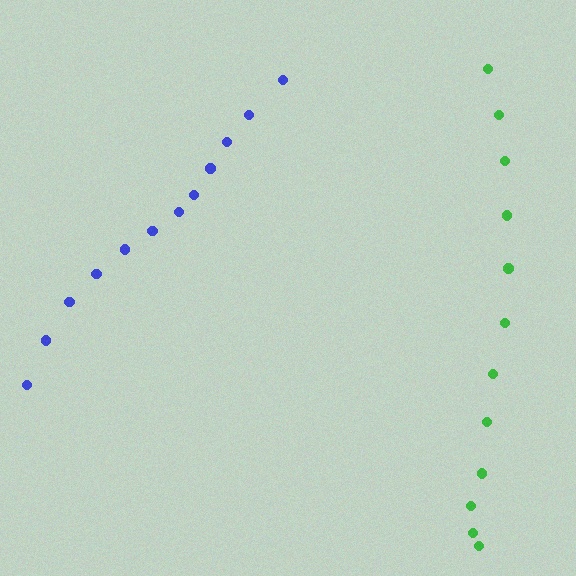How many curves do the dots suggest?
There are 2 distinct paths.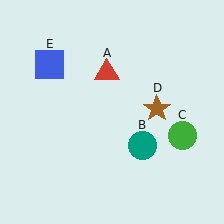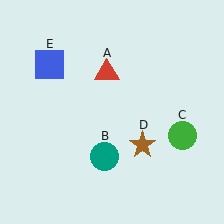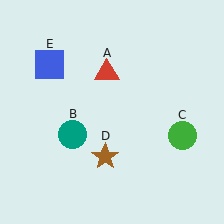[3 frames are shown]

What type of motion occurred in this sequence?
The teal circle (object B), brown star (object D) rotated clockwise around the center of the scene.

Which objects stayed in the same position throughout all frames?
Red triangle (object A) and green circle (object C) and blue square (object E) remained stationary.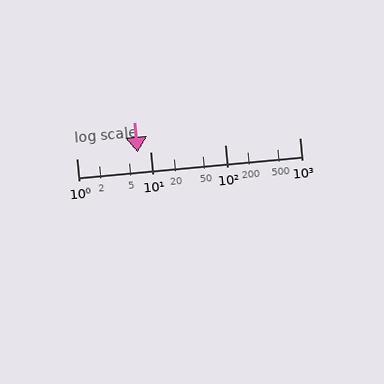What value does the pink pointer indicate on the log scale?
The pointer indicates approximately 6.6.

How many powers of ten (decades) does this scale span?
The scale spans 3 decades, from 1 to 1000.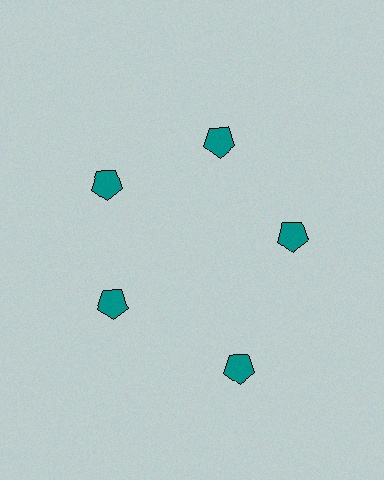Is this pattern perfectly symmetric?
No. The 5 teal pentagons are arranged in a ring, but one element near the 5 o'clock position is pushed outward from the center, breaking the 5-fold rotational symmetry.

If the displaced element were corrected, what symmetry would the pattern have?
It would have 5-fold rotational symmetry — the pattern would map onto itself every 72 degrees.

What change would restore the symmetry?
The symmetry would be restored by moving it inward, back onto the ring so that all 5 pentagons sit at equal angles and equal distance from the center.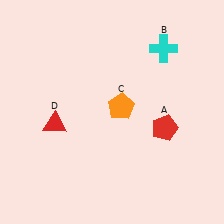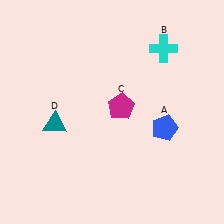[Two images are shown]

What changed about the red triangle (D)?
In Image 1, D is red. In Image 2, it changed to teal.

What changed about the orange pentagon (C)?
In Image 1, C is orange. In Image 2, it changed to magenta.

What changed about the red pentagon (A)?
In Image 1, A is red. In Image 2, it changed to blue.